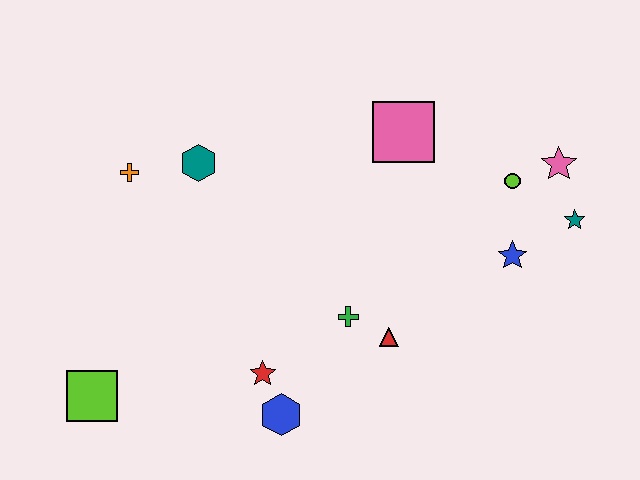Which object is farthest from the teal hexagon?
The teal star is farthest from the teal hexagon.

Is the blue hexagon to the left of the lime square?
No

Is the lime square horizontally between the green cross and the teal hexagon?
No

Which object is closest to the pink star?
The lime circle is closest to the pink star.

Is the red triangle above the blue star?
No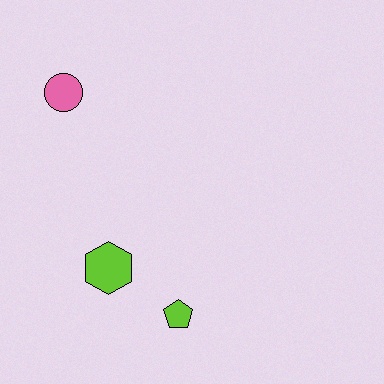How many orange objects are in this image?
There are no orange objects.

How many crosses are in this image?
There are no crosses.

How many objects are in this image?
There are 3 objects.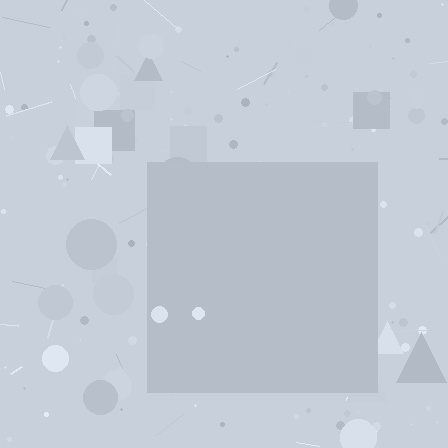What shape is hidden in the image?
A square is hidden in the image.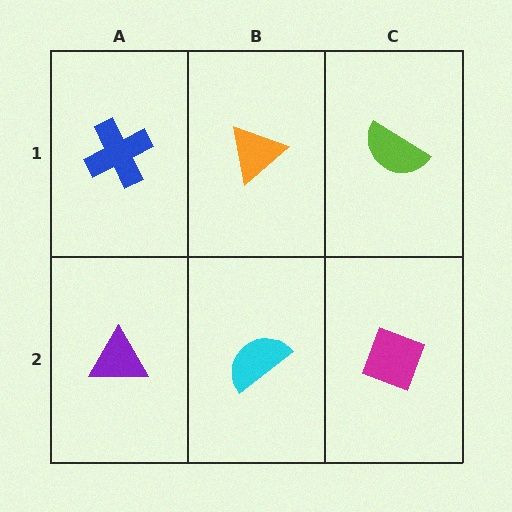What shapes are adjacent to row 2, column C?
A lime semicircle (row 1, column C), a cyan semicircle (row 2, column B).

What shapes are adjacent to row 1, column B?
A cyan semicircle (row 2, column B), a blue cross (row 1, column A), a lime semicircle (row 1, column C).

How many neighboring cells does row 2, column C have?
2.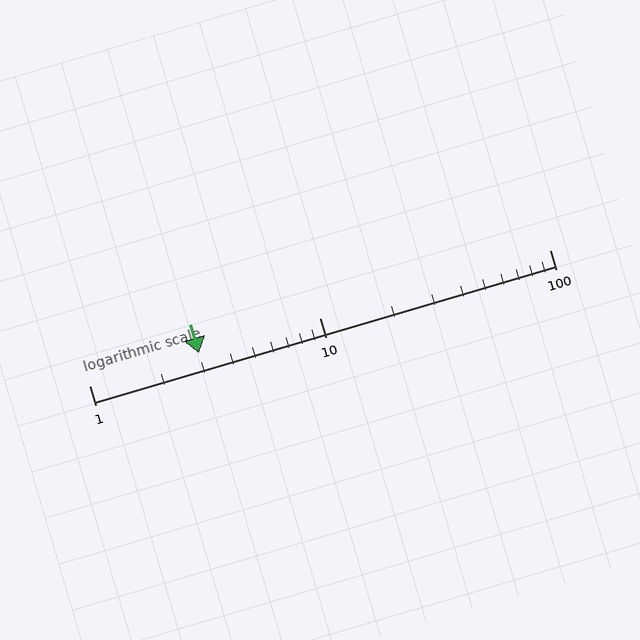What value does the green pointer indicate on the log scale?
The pointer indicates approximately 3.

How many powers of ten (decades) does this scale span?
The scale spans 2 decades, from 1 to 100.